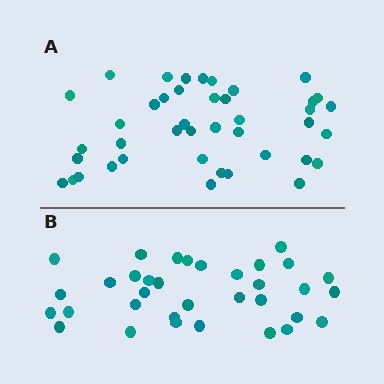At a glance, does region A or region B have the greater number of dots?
Region A (the top region) has more dots.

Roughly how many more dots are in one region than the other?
Region A has roughly 8 or so more dots than region B.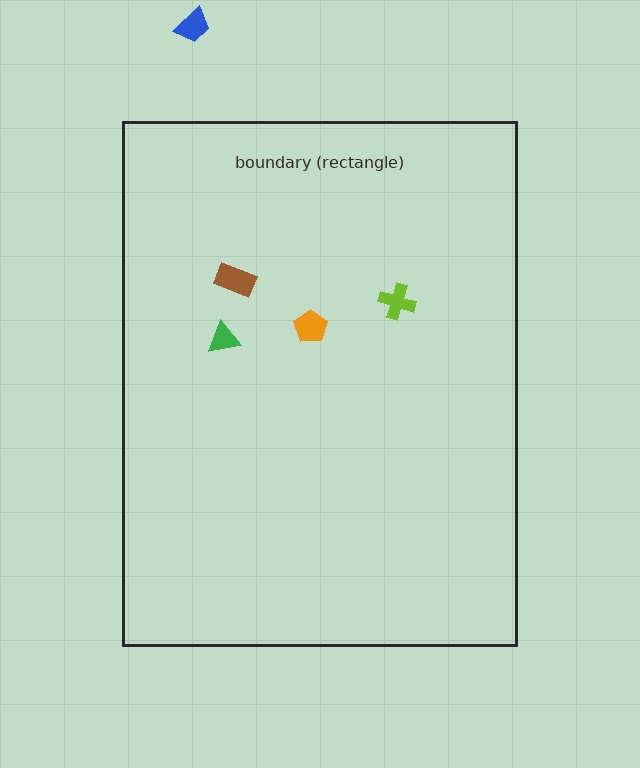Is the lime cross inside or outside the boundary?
Inside.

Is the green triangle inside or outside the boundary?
Inside.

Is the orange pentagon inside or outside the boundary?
Inside.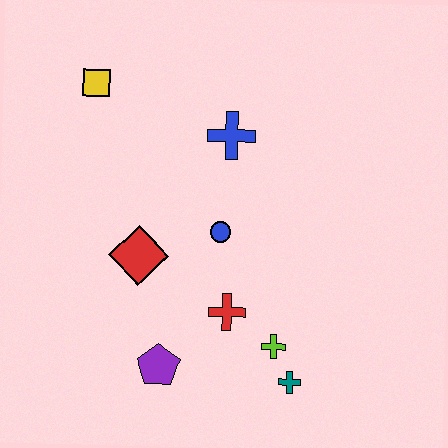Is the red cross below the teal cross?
No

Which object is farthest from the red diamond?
The teal cross is farthest from the red diamond.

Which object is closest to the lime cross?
The teal cross is closest to the lime cross.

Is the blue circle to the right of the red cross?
No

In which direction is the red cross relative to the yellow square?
The red cross is below the yellow square.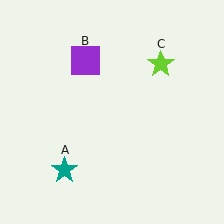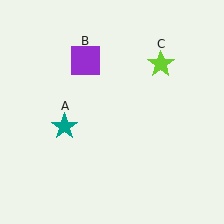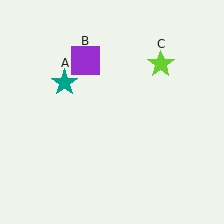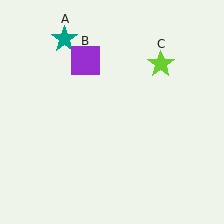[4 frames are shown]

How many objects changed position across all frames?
1 object changed position: teal star (object A).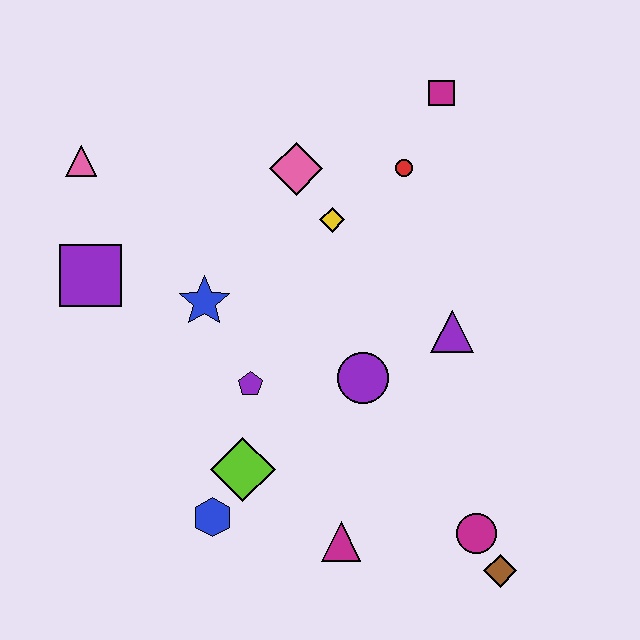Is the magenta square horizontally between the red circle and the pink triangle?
No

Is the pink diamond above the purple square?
Yes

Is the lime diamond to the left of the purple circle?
Yes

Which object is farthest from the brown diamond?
The pink triangle is farthest from the brown diamond.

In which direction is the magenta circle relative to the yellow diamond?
The magenta circle is below the yellow diamond.